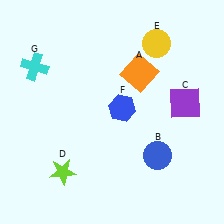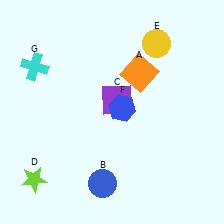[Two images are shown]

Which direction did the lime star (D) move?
The lime star (D) moved left.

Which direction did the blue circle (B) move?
The blue circle (B) moved left.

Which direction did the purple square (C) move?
The purple square (C) moved left.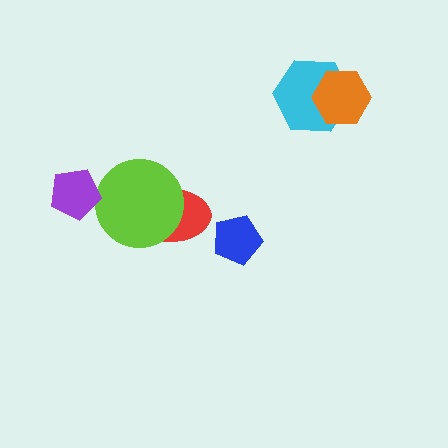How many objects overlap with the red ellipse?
1 object overlaps with the red ellipse.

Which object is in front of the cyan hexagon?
The orange hexagon is in front of the cyan hexagon.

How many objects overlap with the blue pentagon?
0 objects overlap with the blue pentagon.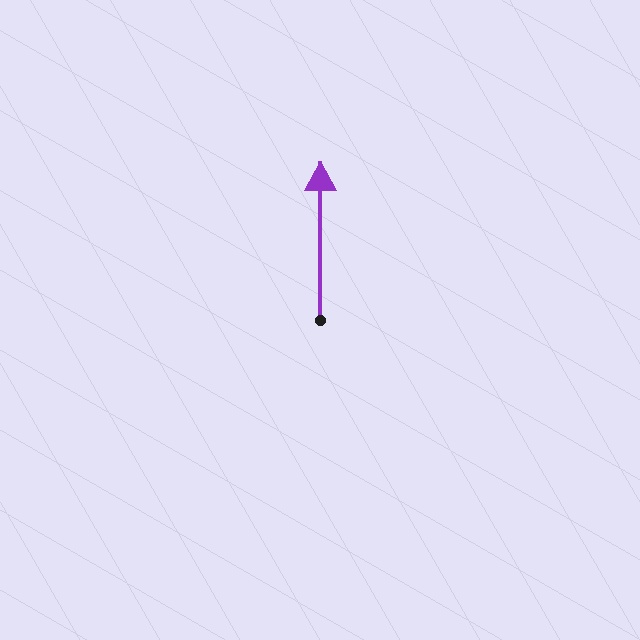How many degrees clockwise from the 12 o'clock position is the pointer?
Approximately 0 degrees.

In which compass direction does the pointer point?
North.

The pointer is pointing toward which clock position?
Roughly 12 o'clock.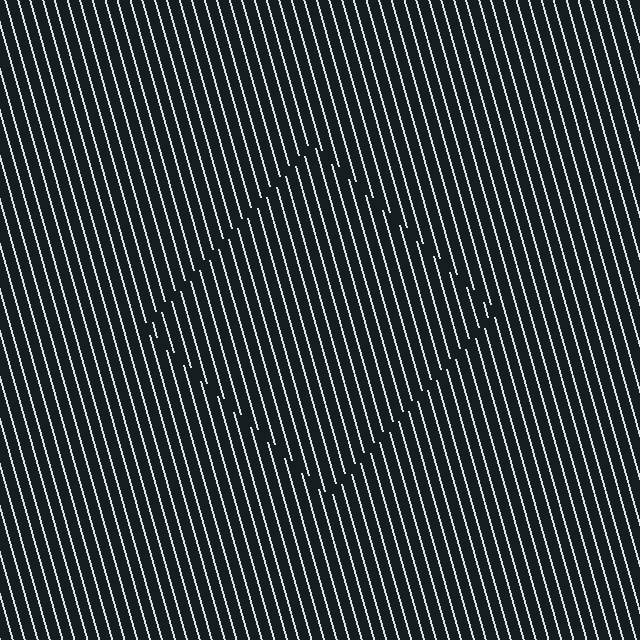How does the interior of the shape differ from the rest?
The interior of the shape contains the same grating, shifted by half a period — the contour is defined by the phase discontinuity where line-ends from the inner and outer gratings abut.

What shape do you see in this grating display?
An illusory square. The interior of the shape contains the same grating, shifted by half a period — the contour is defined by the phase discontinuity where line-ends from the inner and outer gratings abut.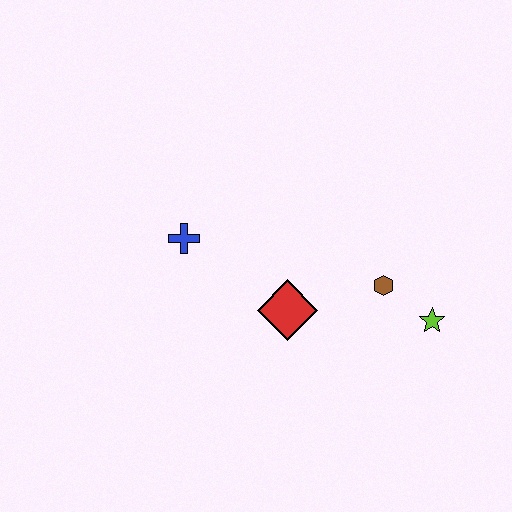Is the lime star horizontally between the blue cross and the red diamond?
No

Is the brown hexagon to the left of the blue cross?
No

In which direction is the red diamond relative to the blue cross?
The red diamond is to the right of the blue cross.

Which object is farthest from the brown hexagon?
The blue cross is farthest from the brown hexagon.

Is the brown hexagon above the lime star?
Yes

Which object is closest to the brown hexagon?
The lime star is closest to the brown hexagon.